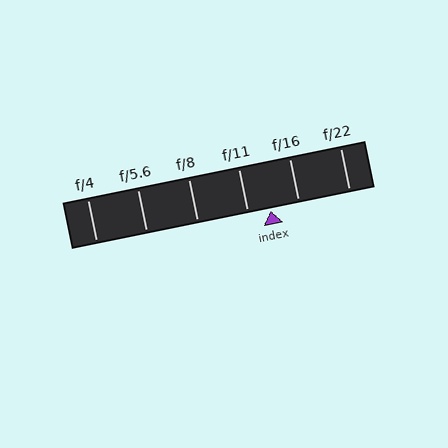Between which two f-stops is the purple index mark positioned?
The index mark is between f/11 and f/16.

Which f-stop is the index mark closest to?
The index mark is closest to f/11.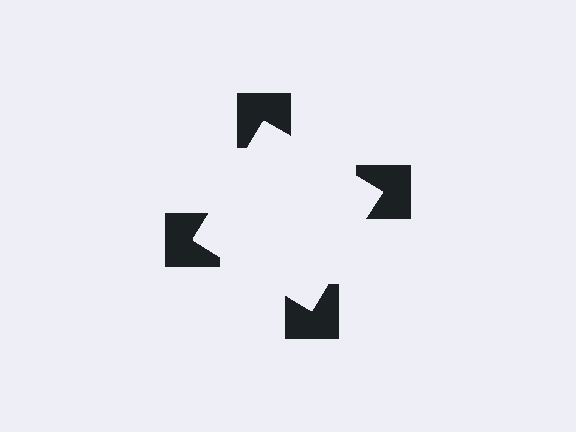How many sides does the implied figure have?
4 sides.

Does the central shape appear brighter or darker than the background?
It typically appears slightly brighter than the background, even though no actual brightness change is drawn.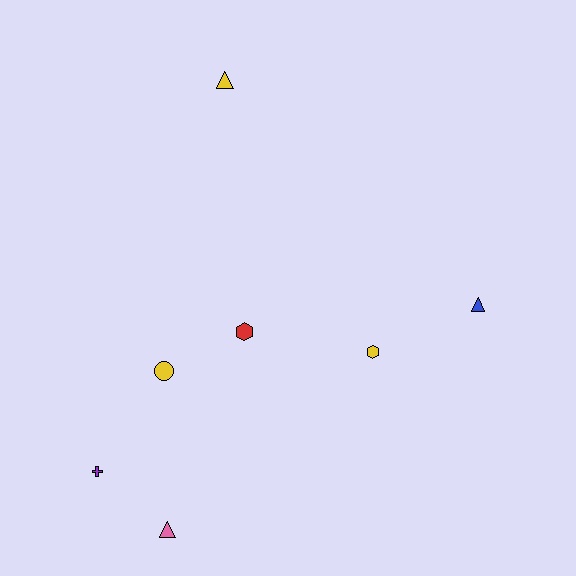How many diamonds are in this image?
There are no diamonds.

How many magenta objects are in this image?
There are no magenta objects.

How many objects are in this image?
There are 7 objects.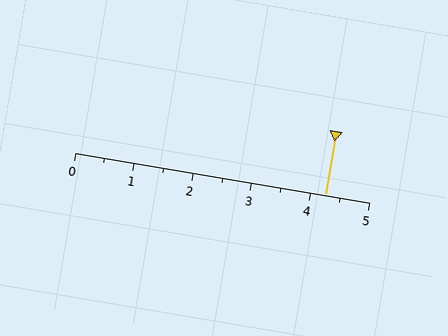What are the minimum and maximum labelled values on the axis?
The axis runs from 0 to 5.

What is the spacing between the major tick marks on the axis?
The major ticks are spaced 1 apart.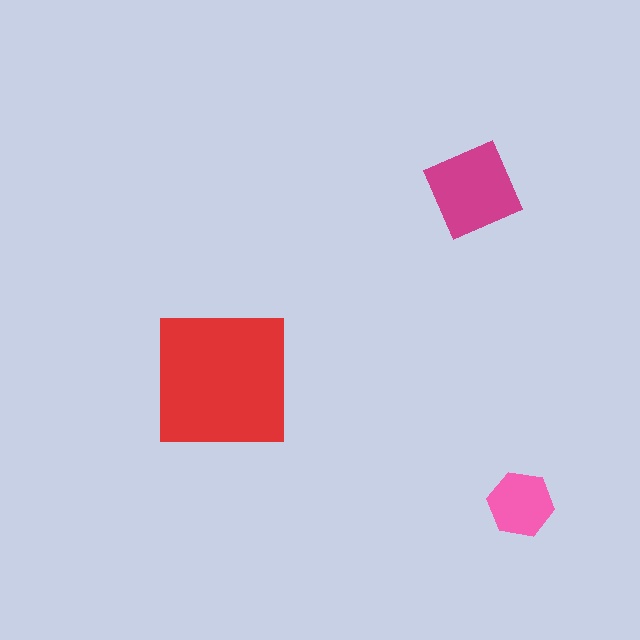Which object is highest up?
The magenta diamond is topmost.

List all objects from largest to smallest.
The red square, the magenta diamond, the pink hexagon.